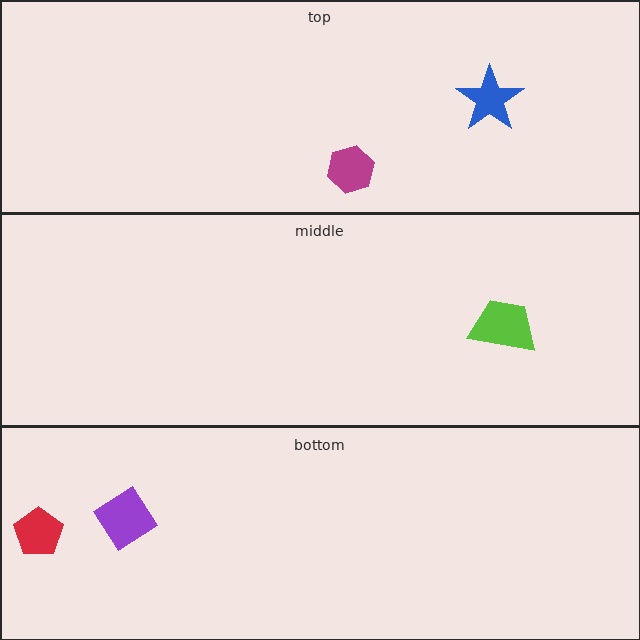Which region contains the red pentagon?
The bottom region.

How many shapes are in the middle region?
1.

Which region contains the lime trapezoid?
The middle region.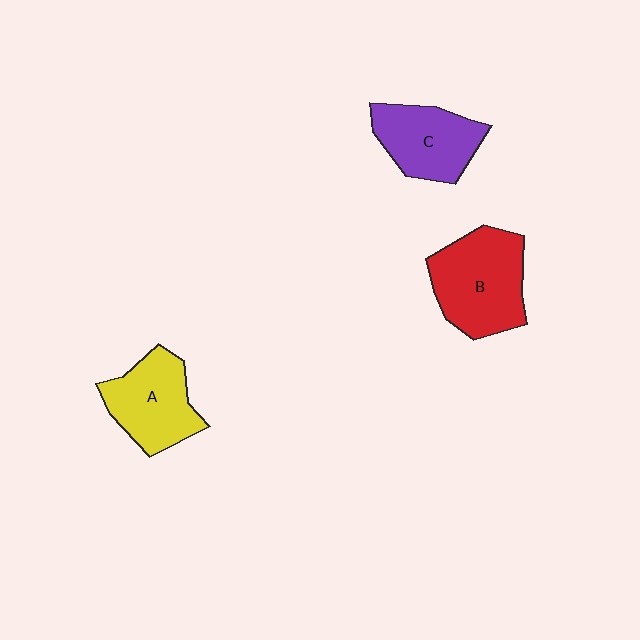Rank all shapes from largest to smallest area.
From largest to smallest: B (red), A (yellow), C (purple).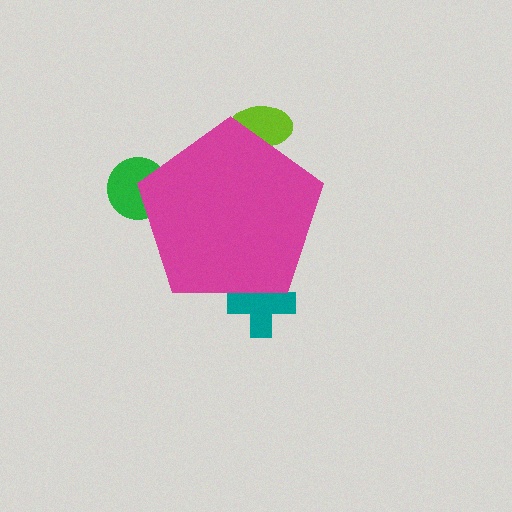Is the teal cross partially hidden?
Yes, the teal cross is partially hidden behind the magenta pentagon.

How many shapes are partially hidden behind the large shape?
3 shapes are partially hidden.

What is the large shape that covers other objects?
A magenta pentagon.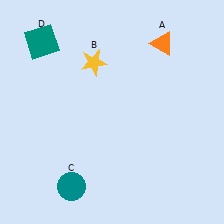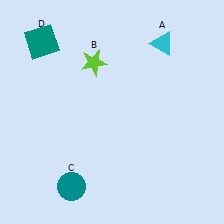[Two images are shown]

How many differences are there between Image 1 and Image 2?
There are 2 differences between the two images.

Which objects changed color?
A changed from orange to cyan. B changed from yellow to lime.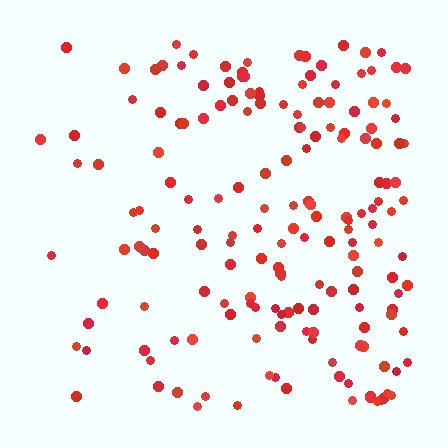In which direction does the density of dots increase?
From left to right, with the right side densest.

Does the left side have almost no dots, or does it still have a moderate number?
Still a moderate number, just noticeably fewer than the right.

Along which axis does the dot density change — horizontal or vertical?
Horizontal.